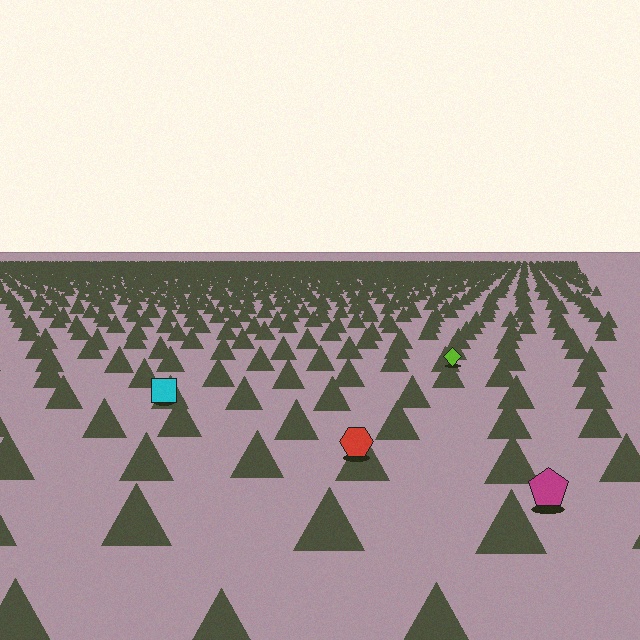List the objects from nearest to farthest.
From nearest to farthest: the magenta pentagon, the red hexagon, the cyan square, the lime diamond.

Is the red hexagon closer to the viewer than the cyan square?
Yes. The red hexagon is closer — you can tell from the texture gradient: the ground texture is coarser near it.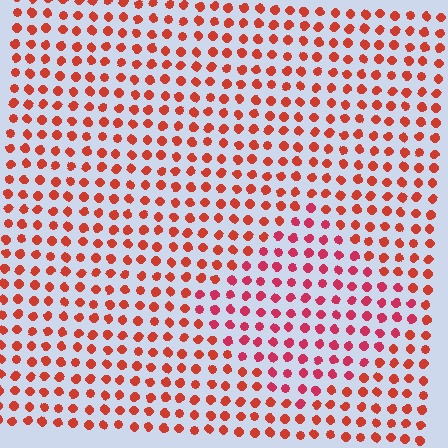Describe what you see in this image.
The image is filled with small red elements in a uniform arrangement. A diamond-shaped region is visible where the elements are tinted to a slightly different hue, forming a subtle color boundary.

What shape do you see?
I see a diamond.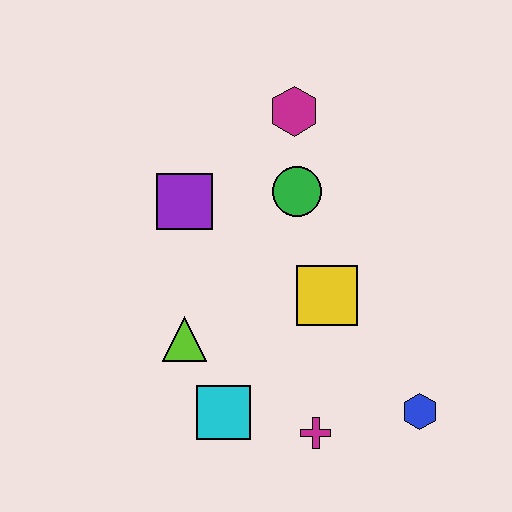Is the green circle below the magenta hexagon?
Yes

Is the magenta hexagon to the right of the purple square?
Yes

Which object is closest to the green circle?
The magenta hexagon is closest to the green circle.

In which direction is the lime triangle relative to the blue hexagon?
The lime triangle is to the left of the blue hexagon.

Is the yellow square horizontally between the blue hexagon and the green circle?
Yes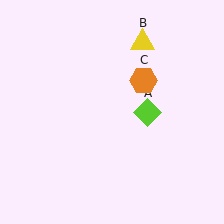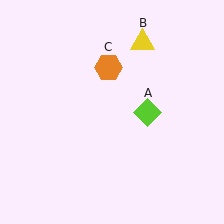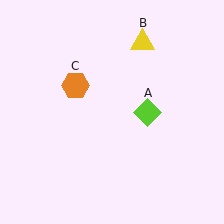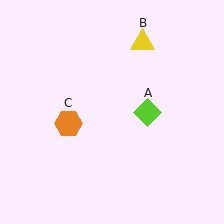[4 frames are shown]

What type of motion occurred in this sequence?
The orange hexagon (object C) rotated counterclockwise around the center of the scene.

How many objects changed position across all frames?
1 object changed position: orange hexagon (object C).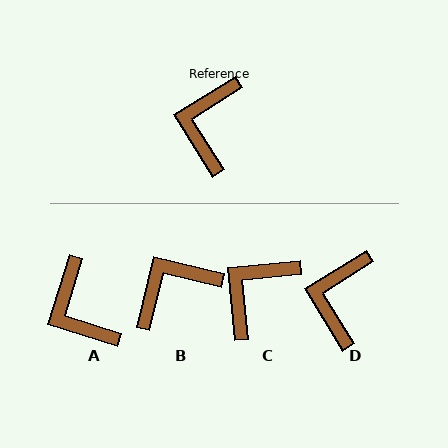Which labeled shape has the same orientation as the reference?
D.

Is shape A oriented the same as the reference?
No, it is off by about 41 degrees.